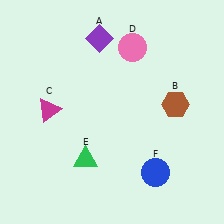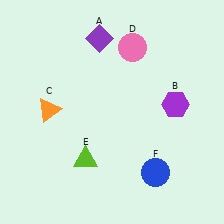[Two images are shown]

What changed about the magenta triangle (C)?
In Image 1, C is magenta. In Image 2, it changed to orange.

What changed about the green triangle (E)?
In Image 1, E is green. In Image 2, it changed to lime.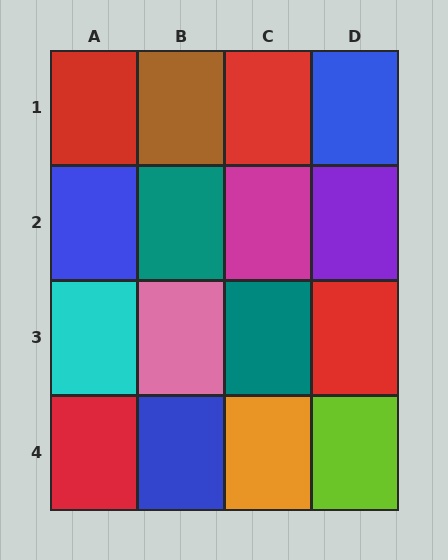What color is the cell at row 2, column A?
Blue.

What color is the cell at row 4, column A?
Red.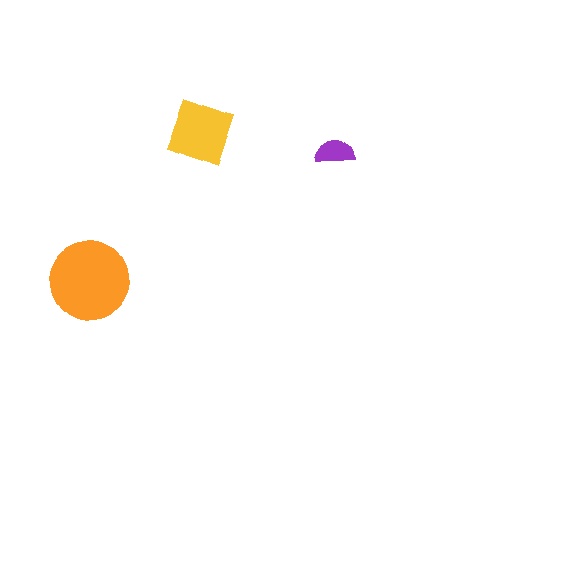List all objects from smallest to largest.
The purple semicircle, the yellow diamond, the orange circle.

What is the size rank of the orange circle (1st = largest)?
1st.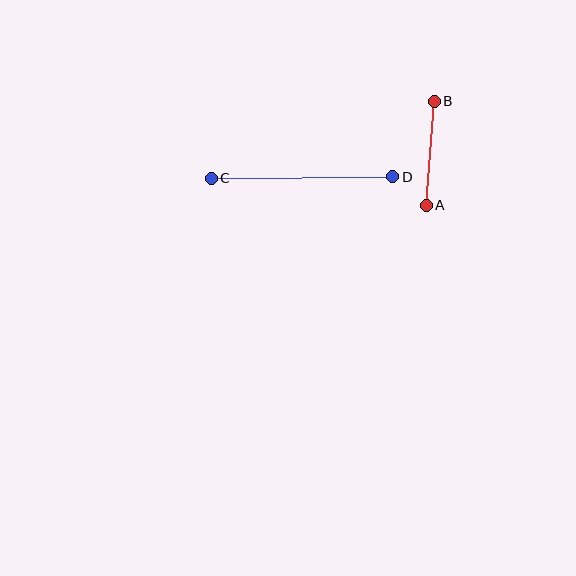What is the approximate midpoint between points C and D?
The midpoint is at approximately (302, 177) pixels.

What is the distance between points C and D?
The distance is approximately 181 pixels.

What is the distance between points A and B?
The distance is approximately 105 pixels.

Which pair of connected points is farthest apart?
Points C and D are farthest apart.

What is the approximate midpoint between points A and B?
The midpoint is at approximately (430, 153) pixels.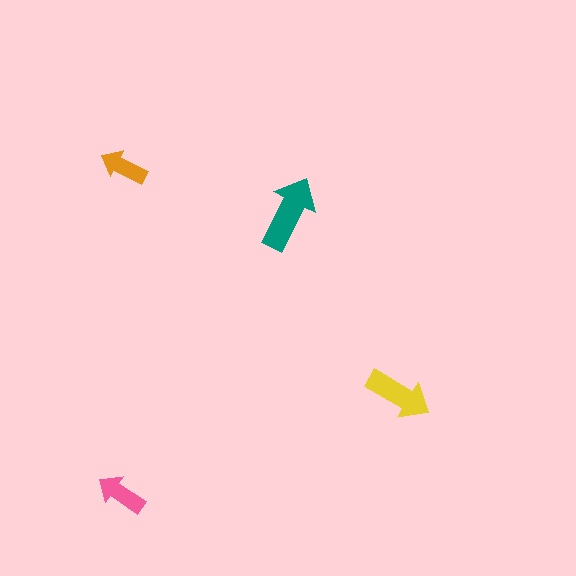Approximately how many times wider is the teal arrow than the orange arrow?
About 1.5 times wider.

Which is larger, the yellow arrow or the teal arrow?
The teal one.